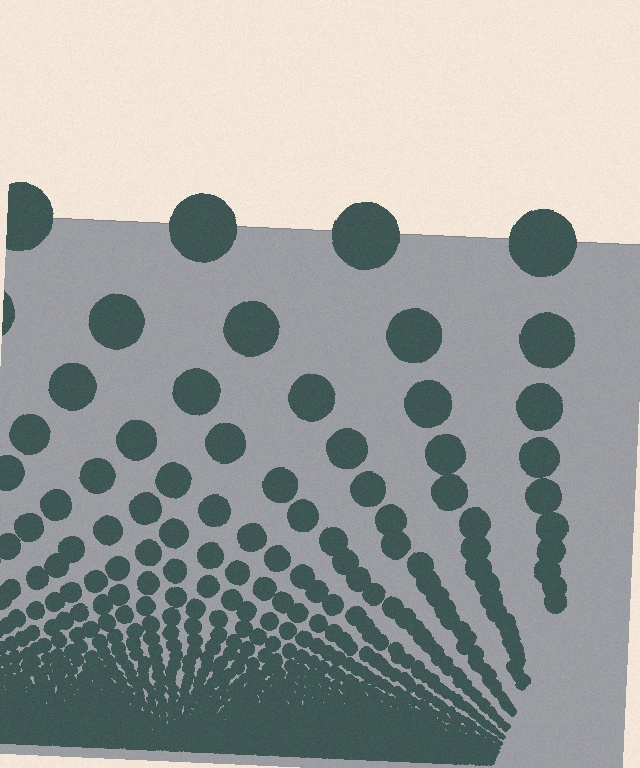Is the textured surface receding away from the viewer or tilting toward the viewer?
The surface appears to tilt toward the viewer. Texture elements get larger and sparser toward the top.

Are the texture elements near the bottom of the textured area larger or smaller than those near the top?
Smaller. The gradient is inverted — elements near the bottom are smaller and denser.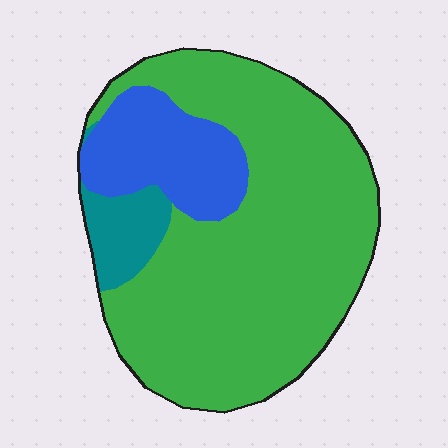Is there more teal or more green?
Green.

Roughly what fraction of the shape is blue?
Blue takes up about one sixth (1/6) of the shape.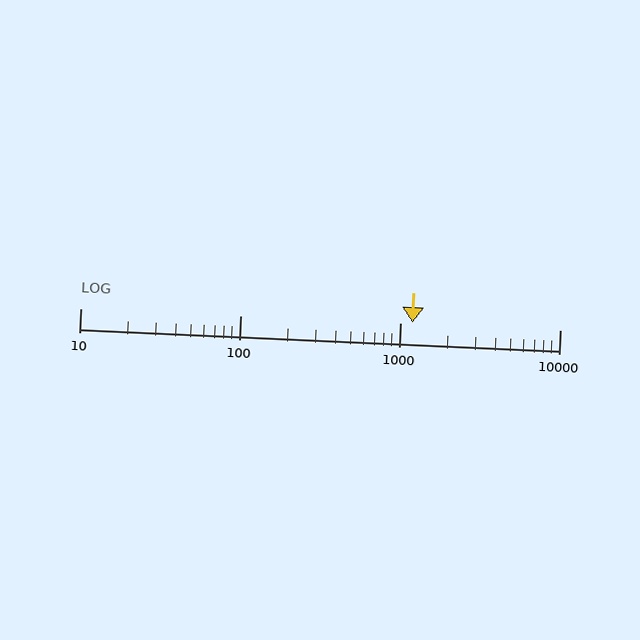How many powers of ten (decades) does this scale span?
The scale spans 3 decades, from 10 to 10000.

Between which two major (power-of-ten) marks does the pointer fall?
The pointer is between 1000 and 10000.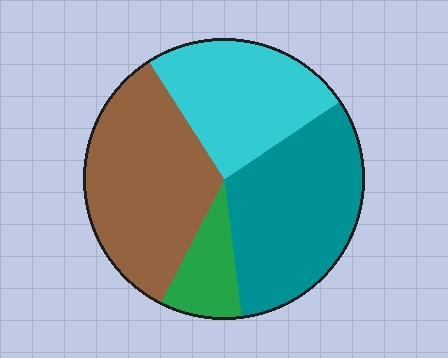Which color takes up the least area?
Green, at roughly 10%.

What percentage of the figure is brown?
Brown covers about 35% of the figure.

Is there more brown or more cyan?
Brown.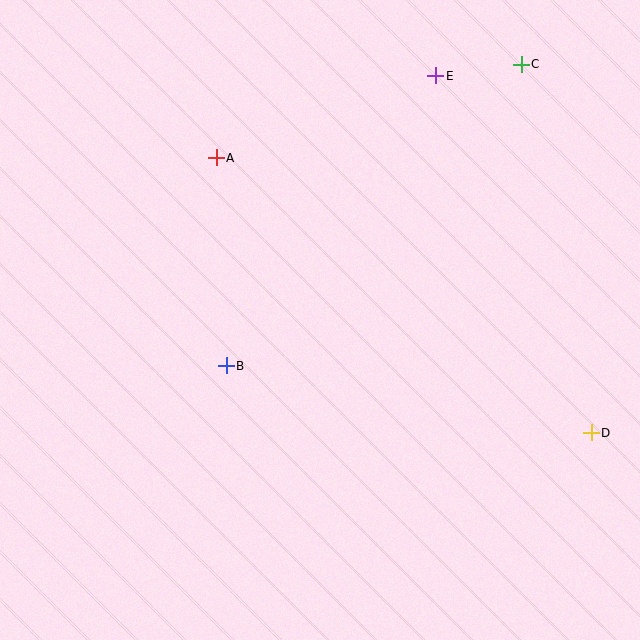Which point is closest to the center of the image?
Point B at (226, 366) is closest to the center.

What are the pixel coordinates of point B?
Point B is at (226, 366).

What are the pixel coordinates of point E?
Point E is at (436, 76).